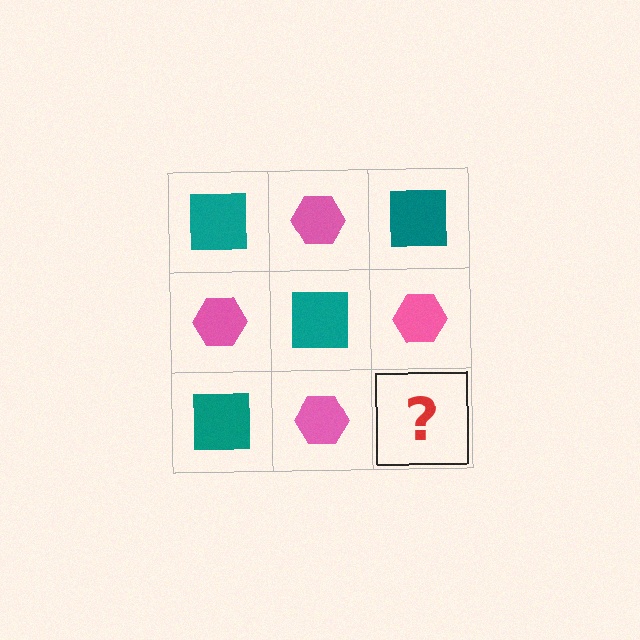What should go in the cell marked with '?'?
The missing cell should contain a teal square.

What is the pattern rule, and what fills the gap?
The rule is that it alternates teal square and pink hexagon in a checkerboard pattern. The gap should be filled with a teal square.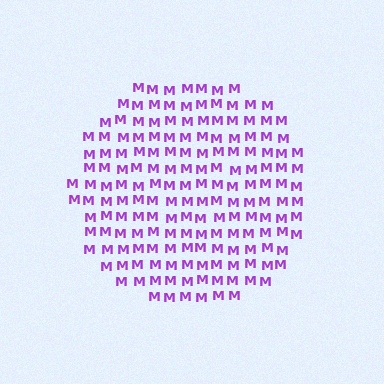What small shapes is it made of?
It is made of small letter M's.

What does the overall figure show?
The overall figure shows a circle.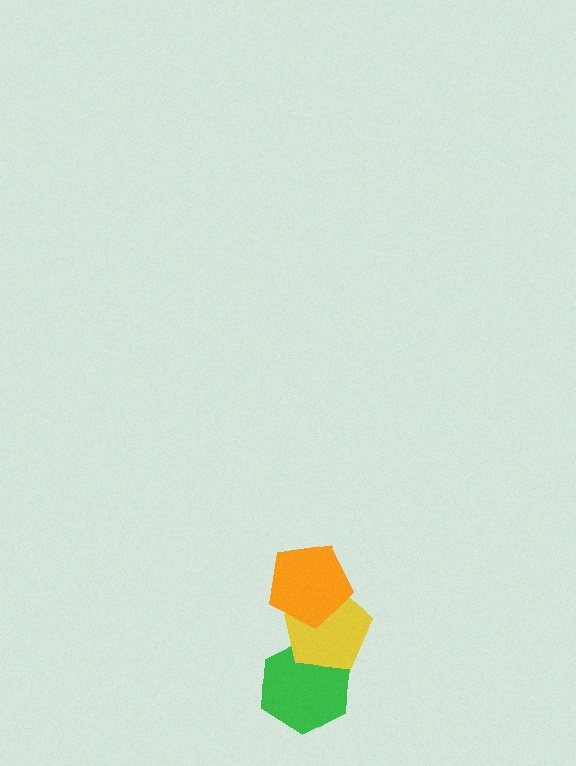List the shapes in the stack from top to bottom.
From top to bottom: the orange pentagon, the yellow pentagon, the green hexagon.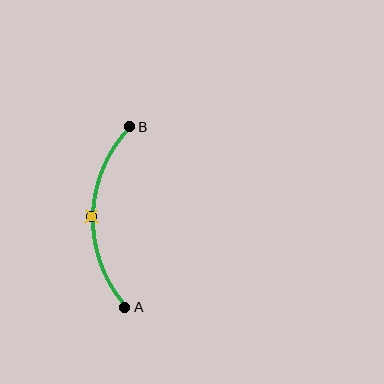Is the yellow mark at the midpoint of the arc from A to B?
Yes. The yellow mark lies on the arc at equal arc-length from both A and B — it is the arc midpoint.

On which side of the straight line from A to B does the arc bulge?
The arc bulges to the left of the straight line connecting A and B.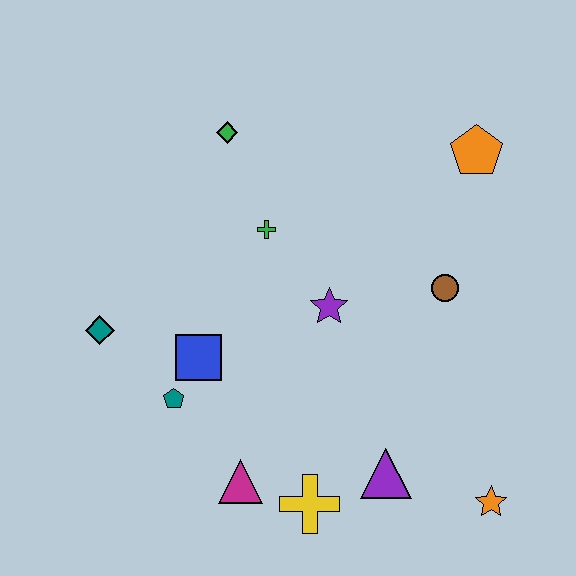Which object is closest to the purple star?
The green cross is closest to the purple star.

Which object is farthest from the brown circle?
The teal diamond is farthest from the brown circle.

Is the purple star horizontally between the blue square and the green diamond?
No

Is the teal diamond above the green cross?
No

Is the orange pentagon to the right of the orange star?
No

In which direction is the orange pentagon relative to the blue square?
The orange pentagon is to the right of the blue square.